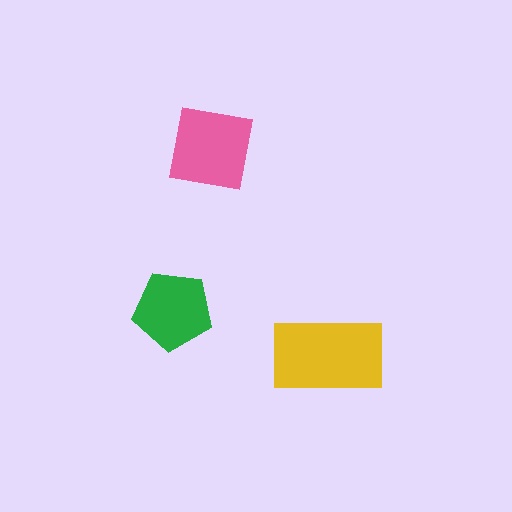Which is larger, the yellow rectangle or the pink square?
The yellow rectangle.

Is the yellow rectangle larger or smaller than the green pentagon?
Larger.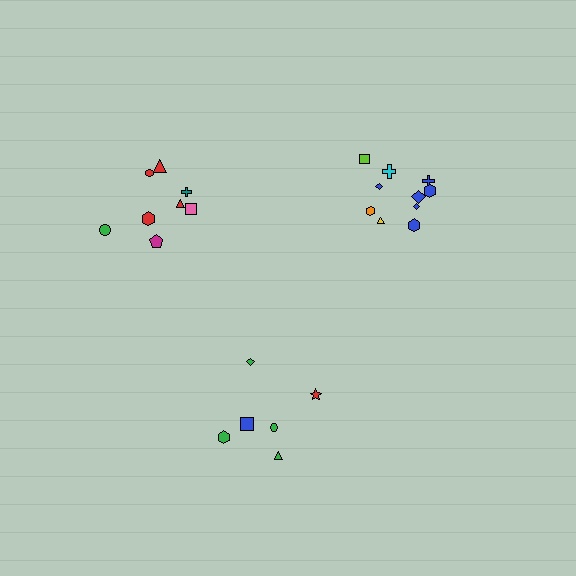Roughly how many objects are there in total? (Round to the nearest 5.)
Roughly 25 objects in total.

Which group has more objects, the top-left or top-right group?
The top-right group.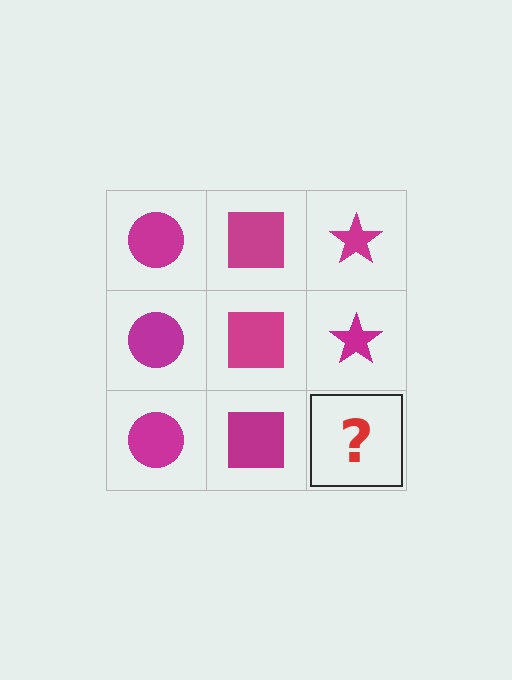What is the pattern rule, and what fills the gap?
The rule is that each column has a consistent shape. The gap should be filled with a magenta star.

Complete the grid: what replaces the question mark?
The question mark should be replaced with a magenta star.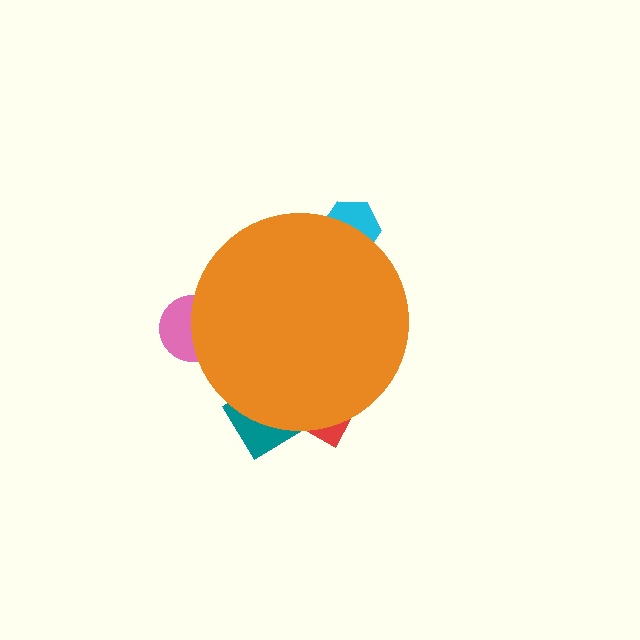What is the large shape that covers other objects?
An orange circle.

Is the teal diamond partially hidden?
Yes, the teal diamond is partially hidden behind the orange circle.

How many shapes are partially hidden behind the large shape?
4 shapes are partially hidden.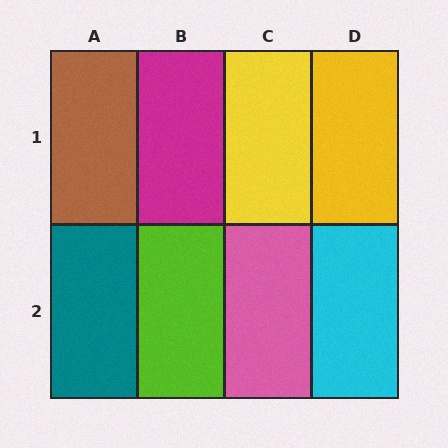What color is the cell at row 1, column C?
Yellow.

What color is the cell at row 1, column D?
Yellow.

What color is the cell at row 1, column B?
Magenta.